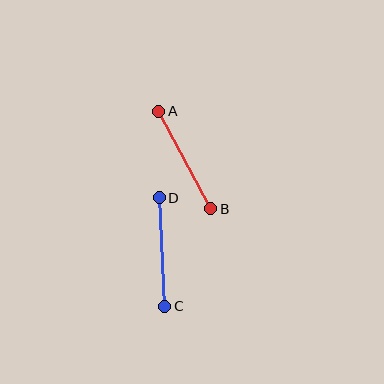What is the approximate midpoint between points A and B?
The midpoint is at approximately (185, 160) pixels.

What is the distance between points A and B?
The distance is approximately 111 pixels.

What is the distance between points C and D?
The distance is approximately 108 pixels.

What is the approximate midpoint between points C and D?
The midpoint is at approximately (162, 252) pixels.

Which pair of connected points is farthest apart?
Points A and B are farthest apart.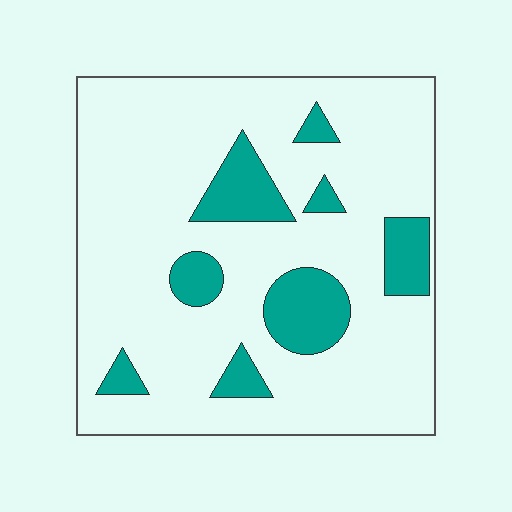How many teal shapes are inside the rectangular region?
8.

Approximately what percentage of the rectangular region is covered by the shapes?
Approximately 15%.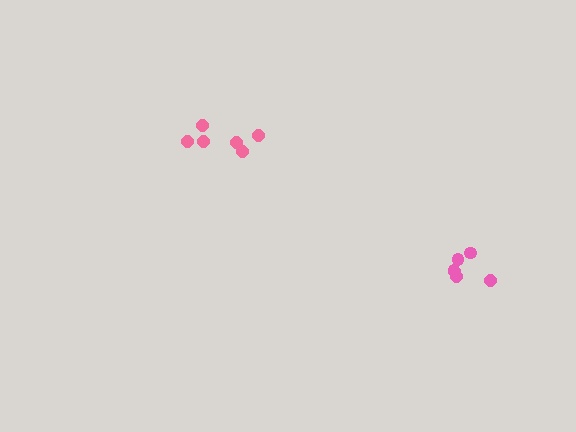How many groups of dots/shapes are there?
There are 2 groups.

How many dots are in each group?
Group 1: 6 dots, Group 2: 6 dots (12 total).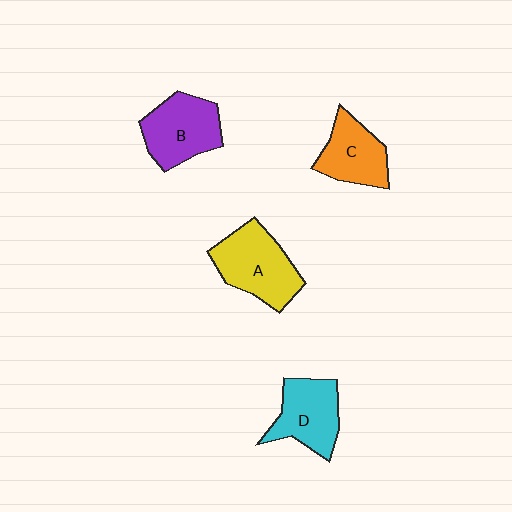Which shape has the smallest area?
Shape C (orange).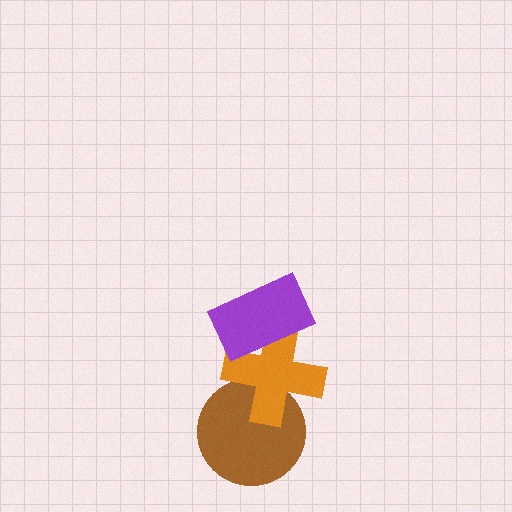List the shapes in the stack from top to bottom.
From top to bottom: the purple rectangle, the orange cross, the brown circle.